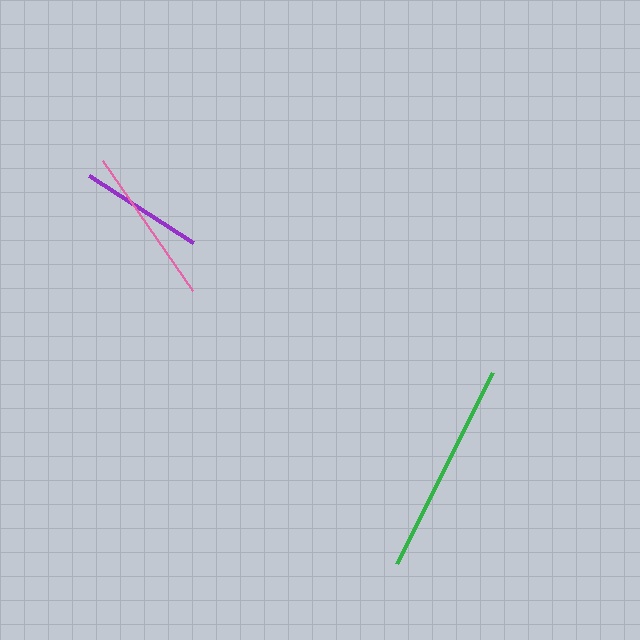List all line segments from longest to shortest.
From longest to shortest: green, pink, purple.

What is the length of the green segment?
The green segment is approximately 214 pixels long.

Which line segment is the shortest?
The purple line is the shortest at approximately 124 pixels.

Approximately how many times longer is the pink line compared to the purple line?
The pink line is approximately 1.3 times the length of the purple line.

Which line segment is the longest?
The green line is the longest at approximately 214 pixels.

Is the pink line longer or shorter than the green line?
The green line is longer than the pink line.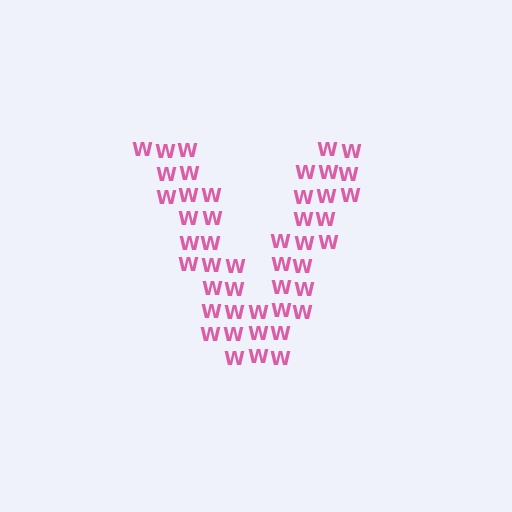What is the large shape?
The large shape is the letter V.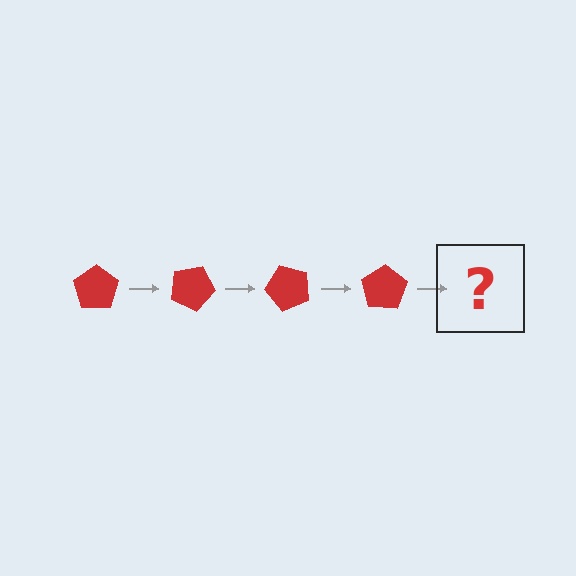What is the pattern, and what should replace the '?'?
The pattern is that the pentagon rotates 25 degrees each step. The '?' should be a red pentagon rotated 100 degrees.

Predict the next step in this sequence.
The next step is a red pentagon rotated 100 degrees.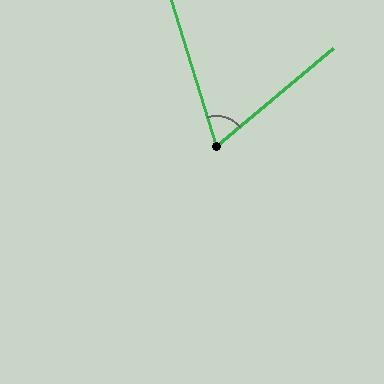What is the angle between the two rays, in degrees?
Approximately 67 degrees.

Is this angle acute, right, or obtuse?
It is acute.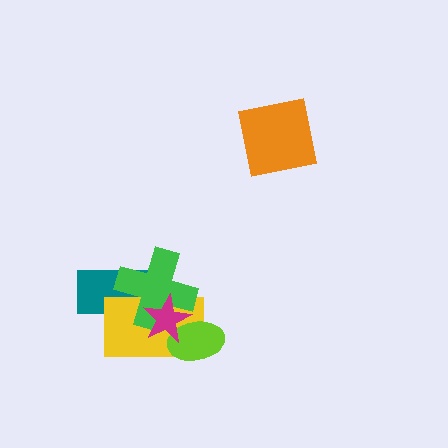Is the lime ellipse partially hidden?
Yes, it is partially covered by another shape.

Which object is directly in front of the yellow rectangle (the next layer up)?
The lime ellipse is directly in front of the yellow rectangle.